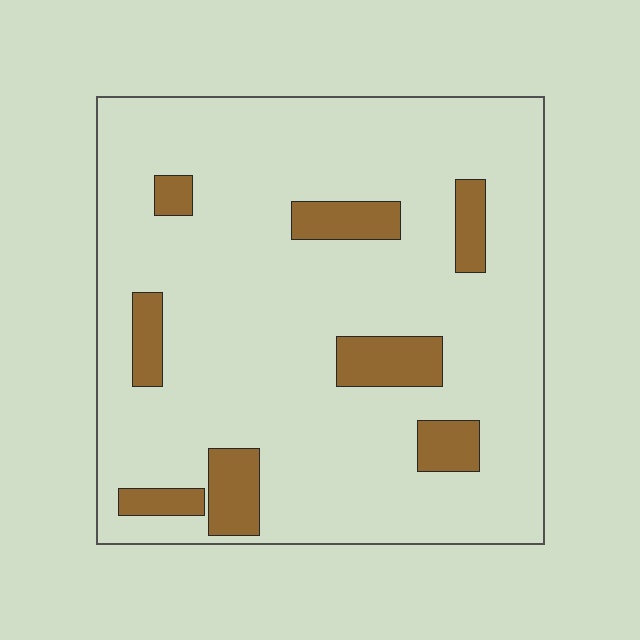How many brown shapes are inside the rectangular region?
8.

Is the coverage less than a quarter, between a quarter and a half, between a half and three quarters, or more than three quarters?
Less than a quarter.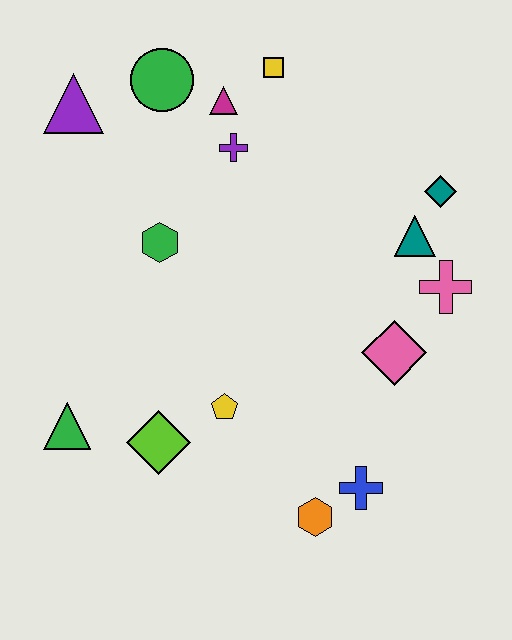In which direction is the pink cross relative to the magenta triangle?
The pink cross is to the right of the magenta triangle.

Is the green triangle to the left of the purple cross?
Yes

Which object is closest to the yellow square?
The magenta triangle is closest to the yellow square.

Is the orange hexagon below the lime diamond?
Yes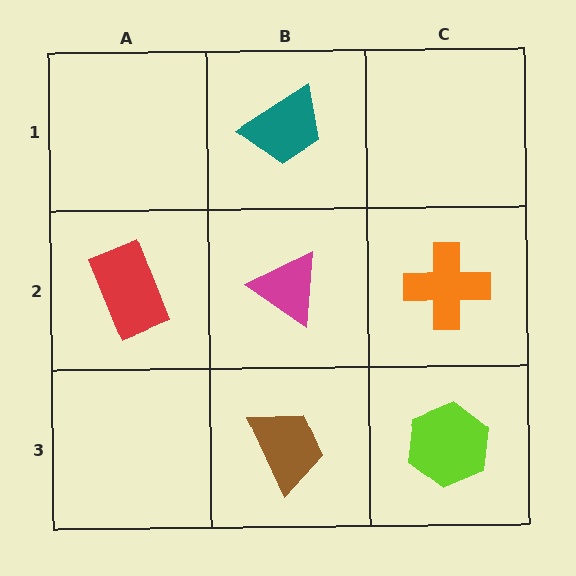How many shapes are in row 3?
2 shapes.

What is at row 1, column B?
A teal trapezoid.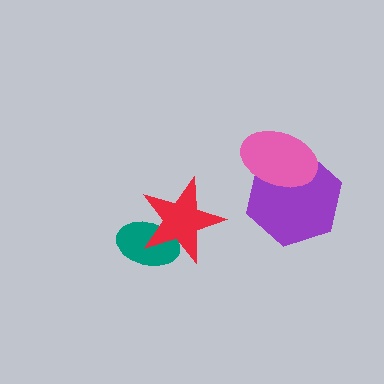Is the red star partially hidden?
No, no other shape covers it.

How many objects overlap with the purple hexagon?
1 object overlaps with the purple hexagon.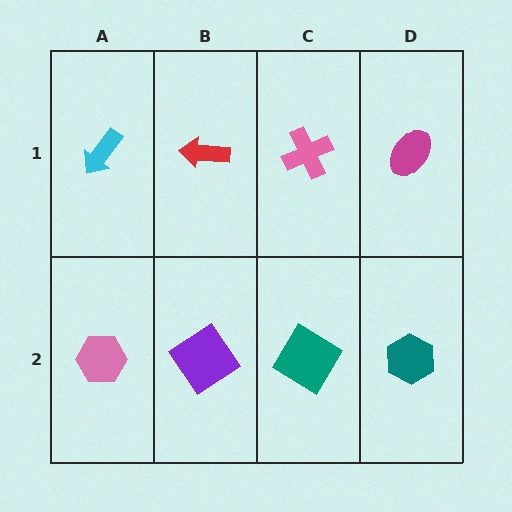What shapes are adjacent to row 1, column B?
A purple diamond (row 2, column B), a cyan arrow (row 1, column A), a pink cross (row 1, column C).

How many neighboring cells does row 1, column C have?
3.